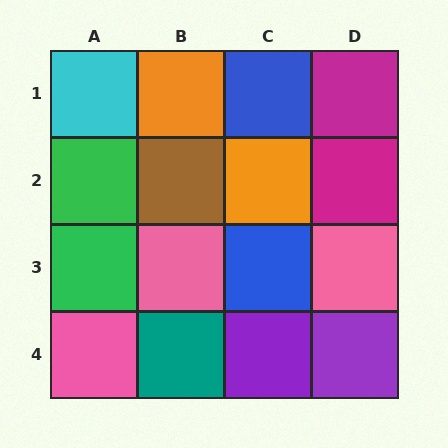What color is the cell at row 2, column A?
Green.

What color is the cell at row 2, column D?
Magenta.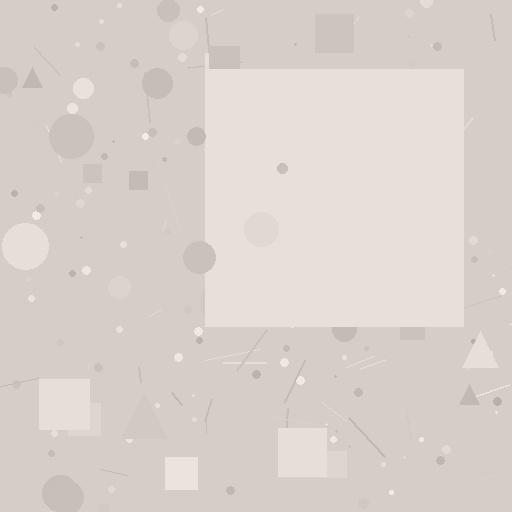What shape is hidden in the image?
A square is hidden in the image.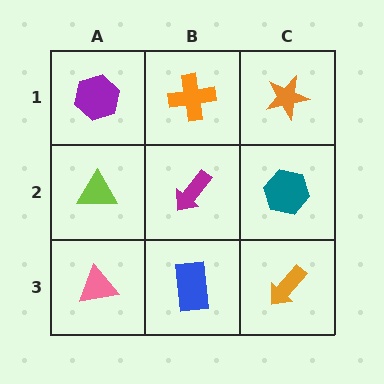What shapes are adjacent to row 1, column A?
A lime triangle (row 2, column A), an orange cross (row 1, column B).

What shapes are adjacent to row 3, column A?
A lime triangle (row 2, column A), a blue rectangle (row 3, column B).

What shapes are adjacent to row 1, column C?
A teal hexagon (row 2, column C), an orange cross (row 1, column B).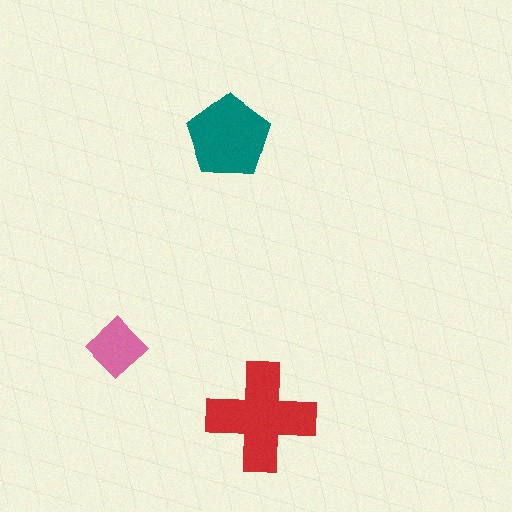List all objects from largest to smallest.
The red cross, the teal pentagon, the pink diamond.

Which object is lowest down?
The red cross is bottommost.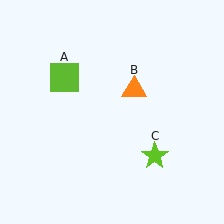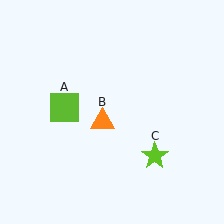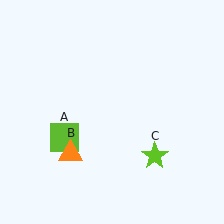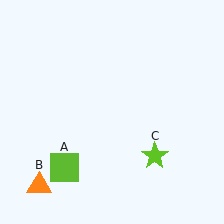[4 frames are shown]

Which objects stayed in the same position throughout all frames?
Lime star (object C) remained stationary.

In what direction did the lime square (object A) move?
The lime square (object A) moved down.